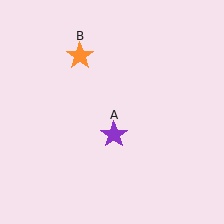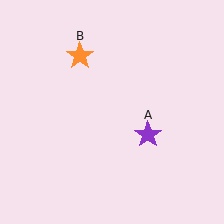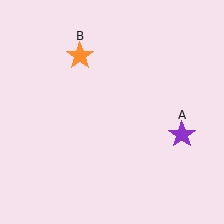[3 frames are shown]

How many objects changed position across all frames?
1 object changed position: purple star (object A).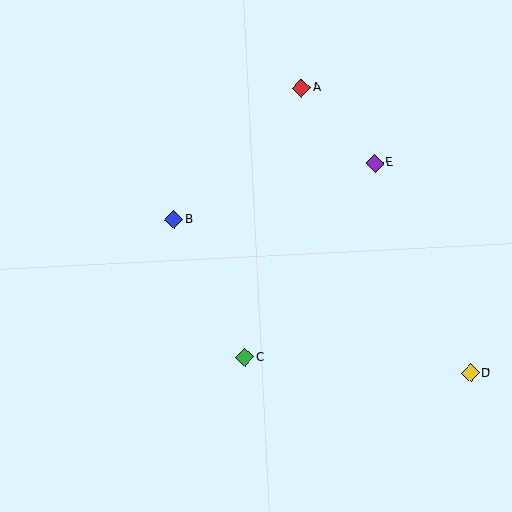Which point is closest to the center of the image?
Point B at (174, 220) is closest to the center.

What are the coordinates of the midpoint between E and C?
The midpoint between E and C is at (310, 260).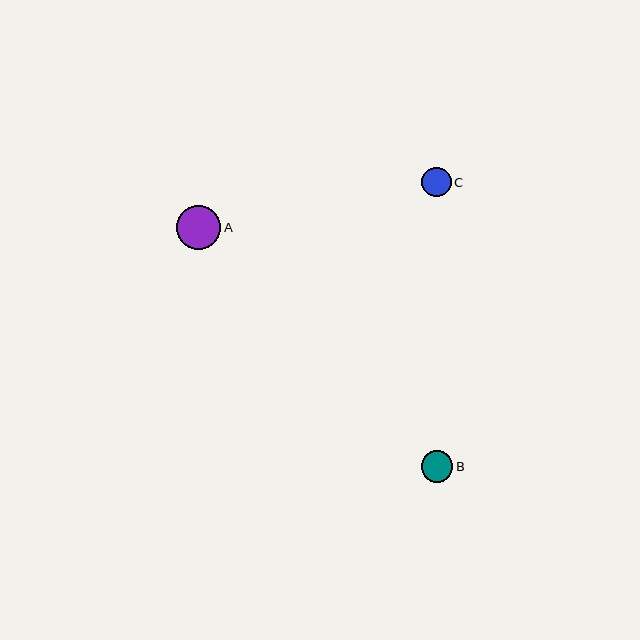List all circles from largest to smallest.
From largest to smallest: A, B, C.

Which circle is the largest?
Circle A is the largest with a size of approximately 44 pixels.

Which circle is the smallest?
Circle C is the smallest with a size of approximately 29 pixels.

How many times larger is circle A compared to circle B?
Circle A is approximately 1.4 times the size of circle B.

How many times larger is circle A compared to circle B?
Circle A is approximately 1.4 times the size of circle B.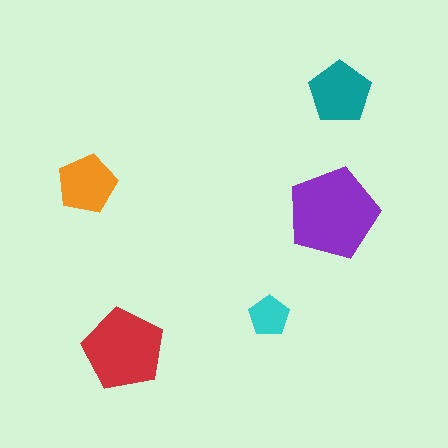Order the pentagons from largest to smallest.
the purple one, the red one, the teal one, the orange one, the cyan one.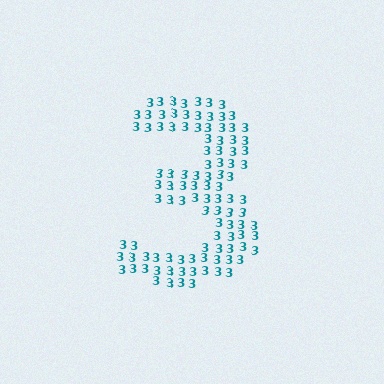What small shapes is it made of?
It is made of small digit 3's.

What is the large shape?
The large shape is the digit 3.